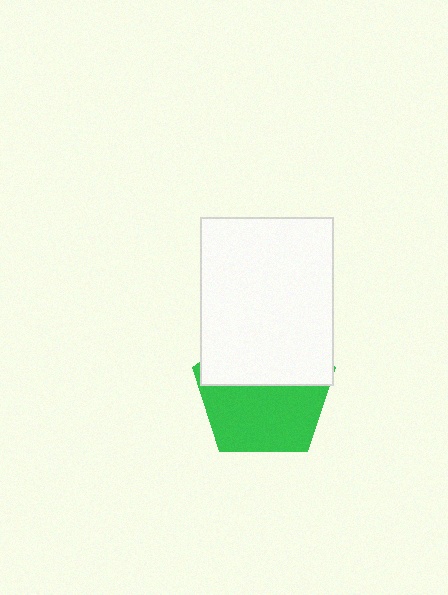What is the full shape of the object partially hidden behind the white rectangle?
The partially hidden object is a green pentagon.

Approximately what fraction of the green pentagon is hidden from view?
Roughly 45% of the green pentagon is hidden behind the white rectangle.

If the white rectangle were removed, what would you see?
You would see the complete green pentagon.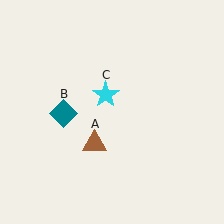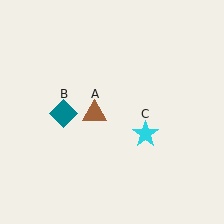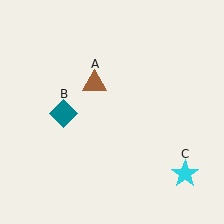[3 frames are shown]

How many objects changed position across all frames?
2 objects changed position: brown triangle (object A), cyan star (object C).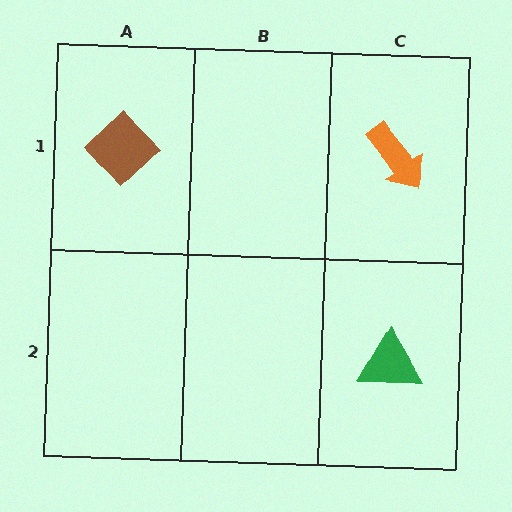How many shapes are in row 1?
2 shapes.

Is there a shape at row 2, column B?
No, that cell is empty.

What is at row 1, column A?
A brown diamond.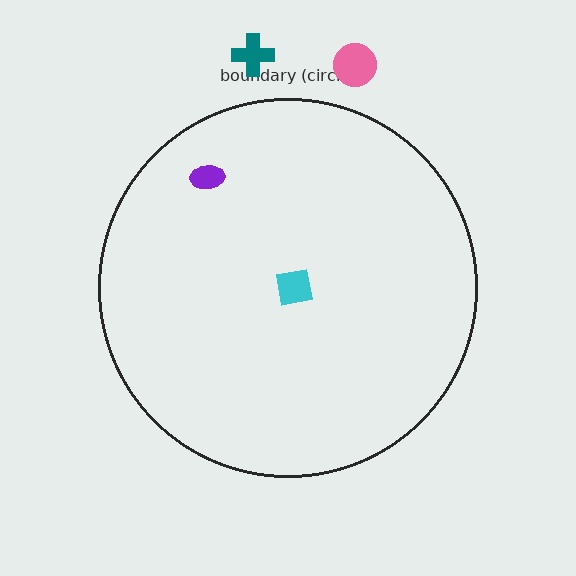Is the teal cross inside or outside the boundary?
Outside.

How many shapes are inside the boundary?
2 inside, 2 outside.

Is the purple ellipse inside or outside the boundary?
Inside.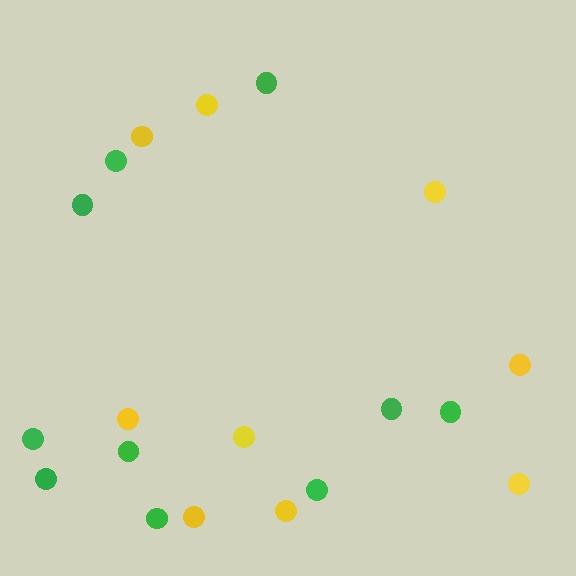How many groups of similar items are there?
There are 2 groups: one group of yellow circles (9) and one group of green circles (10).